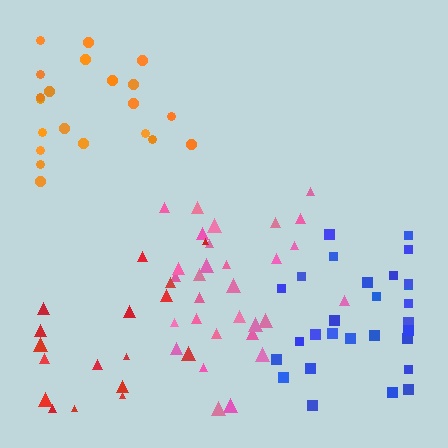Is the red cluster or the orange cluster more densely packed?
Orange.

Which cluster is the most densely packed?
Pink.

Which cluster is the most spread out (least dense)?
Red.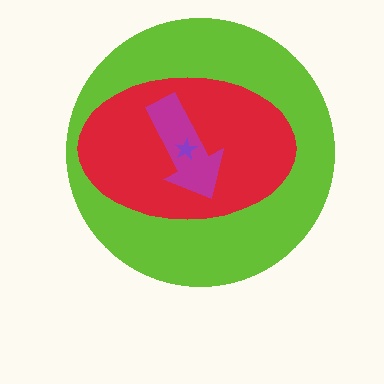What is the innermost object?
The purple star.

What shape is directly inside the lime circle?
The red ellipse.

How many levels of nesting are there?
4.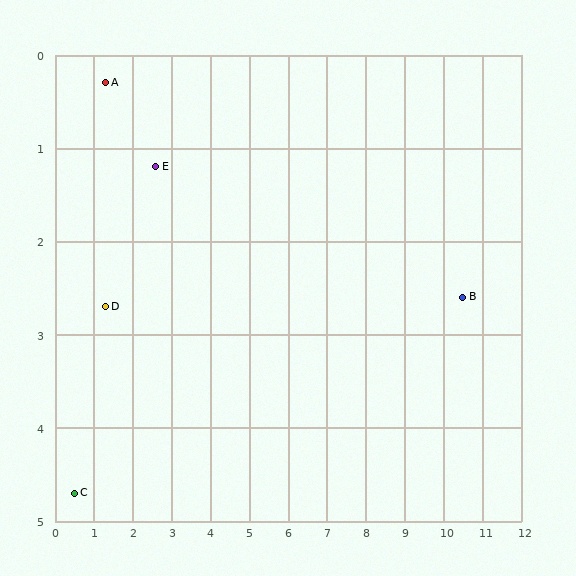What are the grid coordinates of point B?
Point B is at approximately (10.5, 2.6).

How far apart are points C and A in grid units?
Points C and A are about 4.5 grid units apart.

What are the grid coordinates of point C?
Point C is at approximately (0.5, 4.7).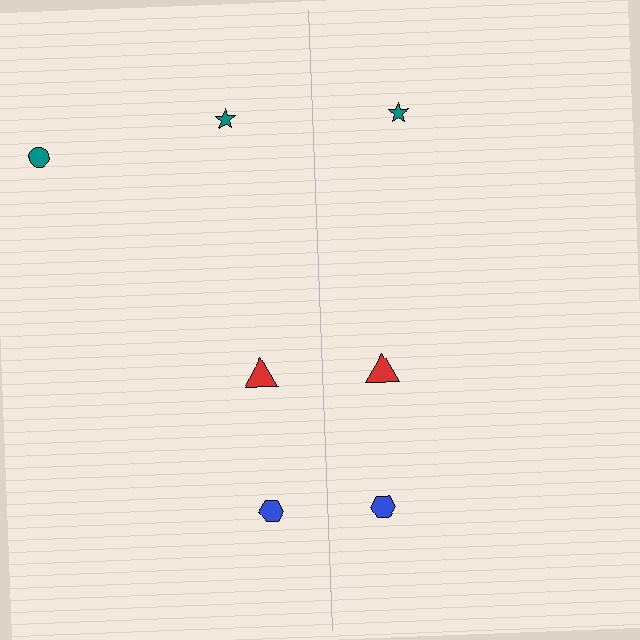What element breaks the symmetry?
A teal circle is missing from the right side.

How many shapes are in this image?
There are 7 shapes in this image.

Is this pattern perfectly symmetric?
No, the pattern is not perfectly symmetric. A teal circle is missing from the right side.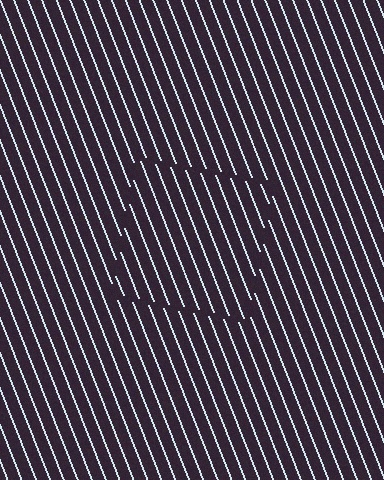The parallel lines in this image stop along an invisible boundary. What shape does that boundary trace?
An illusory square. The interior of the shape contains the same grating, shifted by half a period — the contour is defined by the phase discontinuity where line-ends from the inner and outer gratings abut.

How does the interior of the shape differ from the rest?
The interior of the shape contains the same grating, shifted by half a period — the contour is defined by the phase discontinuity where line-ends from the inner and outer gratings abut.